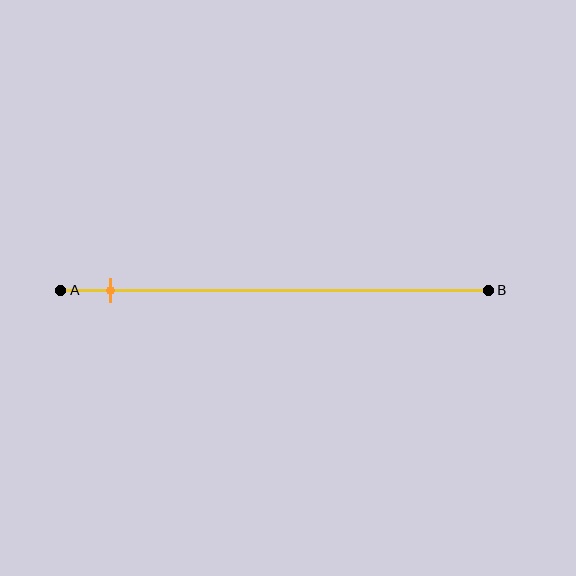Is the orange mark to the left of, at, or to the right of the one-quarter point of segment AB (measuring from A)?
The orange mark is to the left of the one-quarter point of segment AB.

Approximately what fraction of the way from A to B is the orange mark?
The orange mark is approximately 10% of the way from A to B.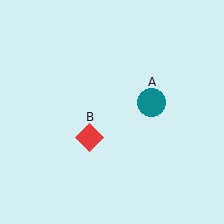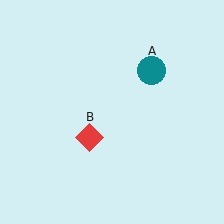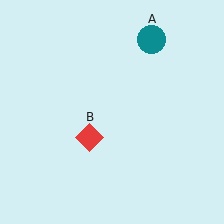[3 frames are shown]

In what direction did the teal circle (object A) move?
The teal circle (object A) moved up.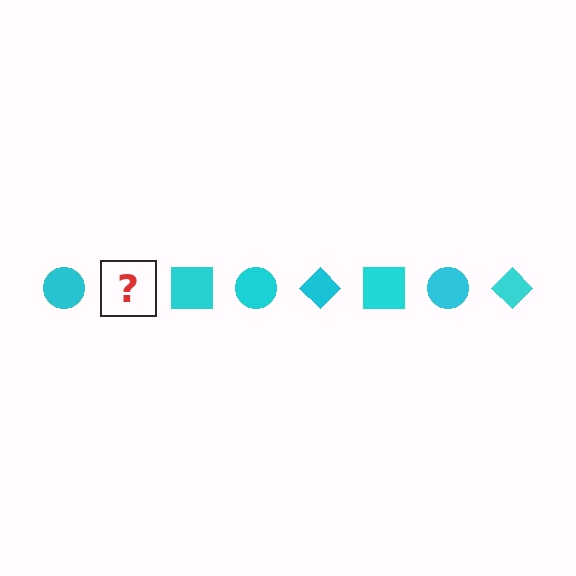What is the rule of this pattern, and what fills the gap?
The rule is that the pattern cycles through circle, diamond, square shapes in cyan. The gap should be filled with a cyan diamond.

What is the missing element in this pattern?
The missing element is a cyan diamond.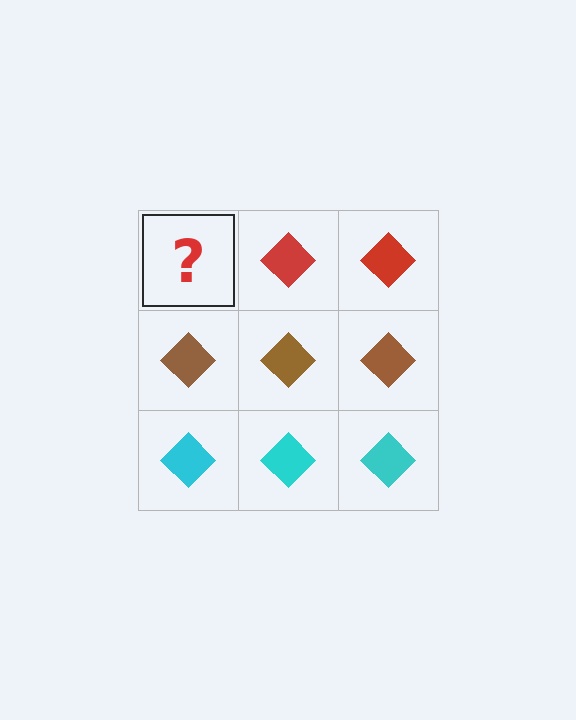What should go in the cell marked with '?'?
The missing cell should contain a red diamond.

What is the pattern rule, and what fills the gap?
The rule is that each row has a consistent color. The gap should be filled with a red diamond.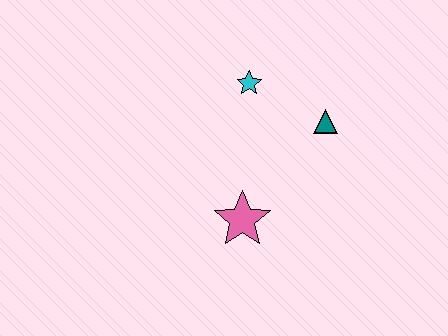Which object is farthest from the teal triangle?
The pink star is farthest from the teal triangle.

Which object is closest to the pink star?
The teal triangle is closest to the pink star.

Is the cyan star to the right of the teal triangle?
No